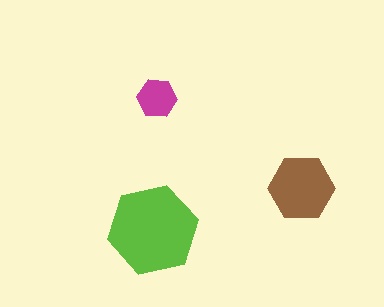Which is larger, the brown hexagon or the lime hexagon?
The lime one.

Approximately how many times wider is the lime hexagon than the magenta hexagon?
About 2.5 times wider.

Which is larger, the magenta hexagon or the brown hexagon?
The brown one.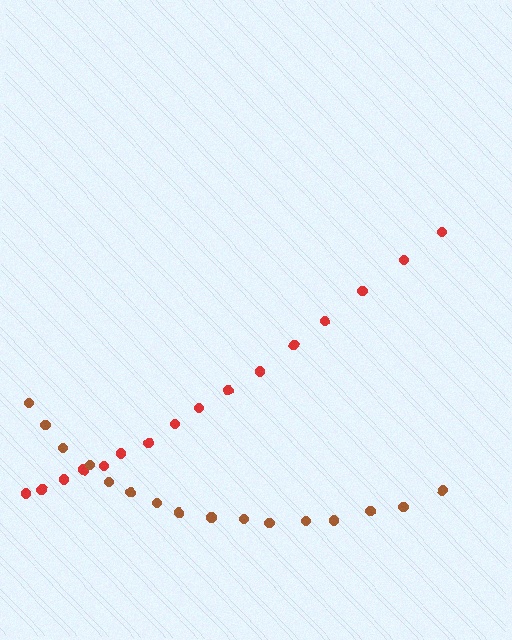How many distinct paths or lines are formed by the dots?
There are 2 distinct paths.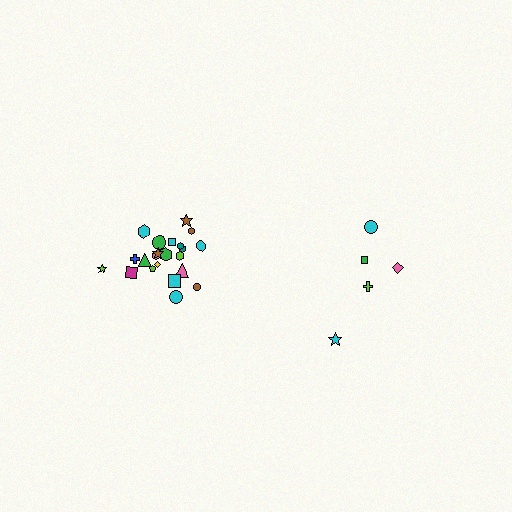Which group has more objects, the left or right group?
The left group.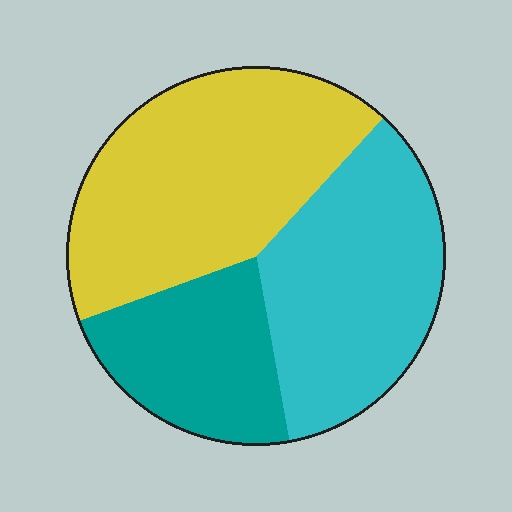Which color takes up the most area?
Yellow, at roughly 45%.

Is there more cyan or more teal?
Cyan.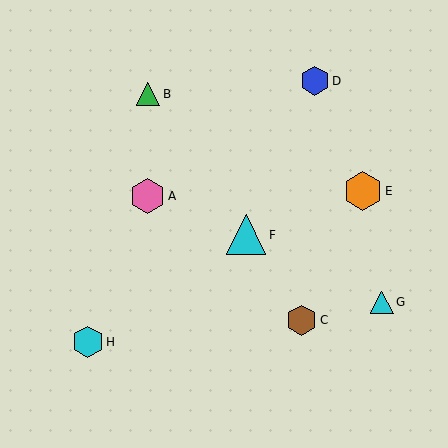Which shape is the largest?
The cyan triangle (labeled F) is the largest.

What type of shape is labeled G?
Shape G is a cyan triangle.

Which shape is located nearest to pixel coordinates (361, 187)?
The orange hexagon (labeled E) at (363, 191) is nearest to that location.